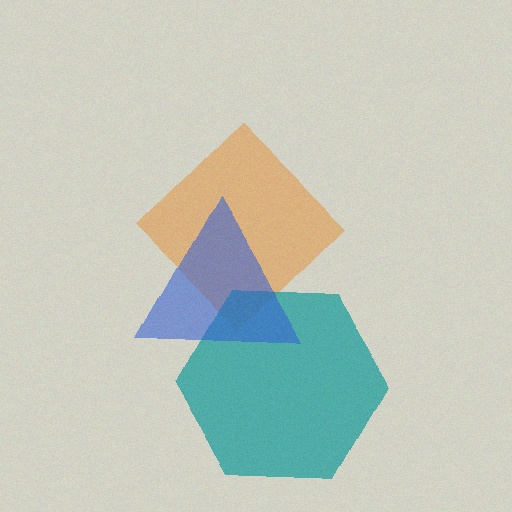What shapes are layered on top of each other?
The layered shapes are: an orange diamond, a teal hexagon, a blue triangle.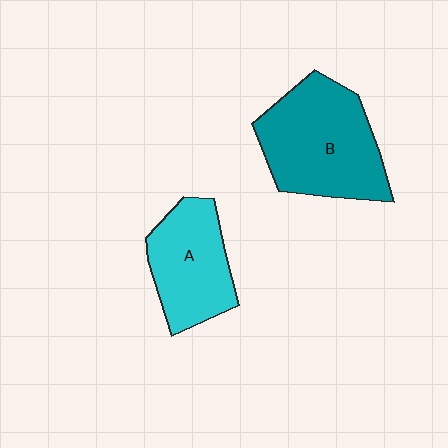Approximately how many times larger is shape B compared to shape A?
Approximately 1.4 times.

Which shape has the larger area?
Shape B (teal).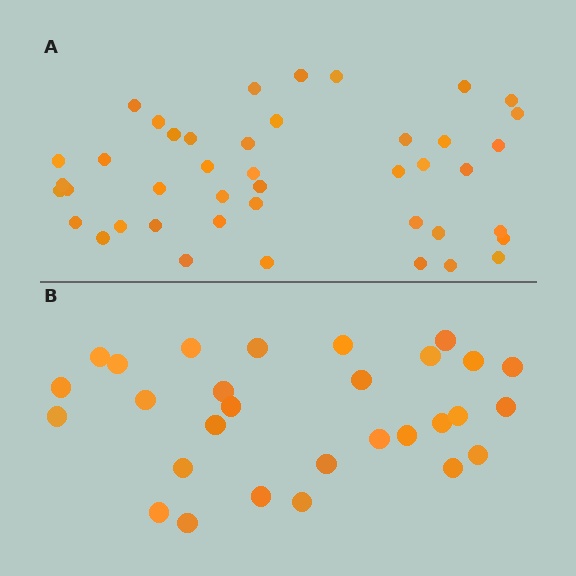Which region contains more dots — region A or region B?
Region A (the top region) has more dots.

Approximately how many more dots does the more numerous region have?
Region A has approximately 15 more dots than region B.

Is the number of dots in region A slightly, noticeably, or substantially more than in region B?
Region A has substantially more. The ratio is roughly 1.5 to 1.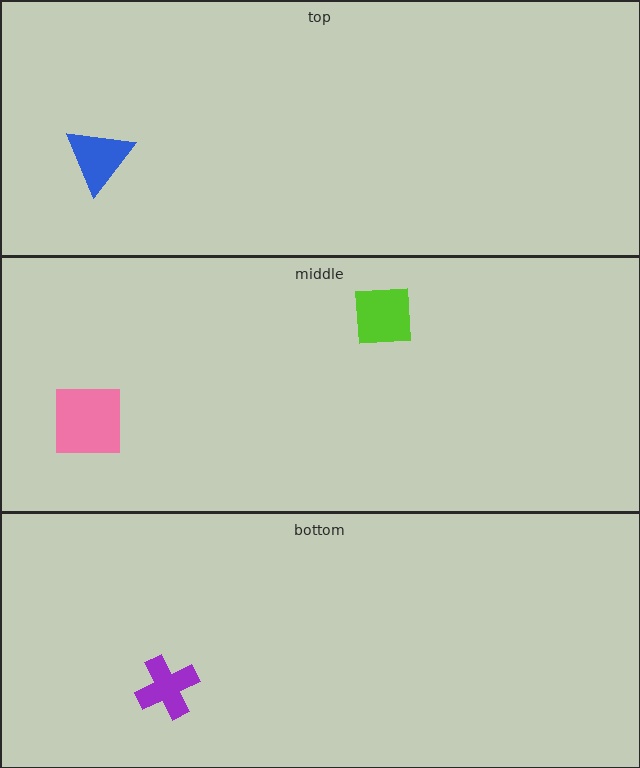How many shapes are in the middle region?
2.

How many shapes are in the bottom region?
1.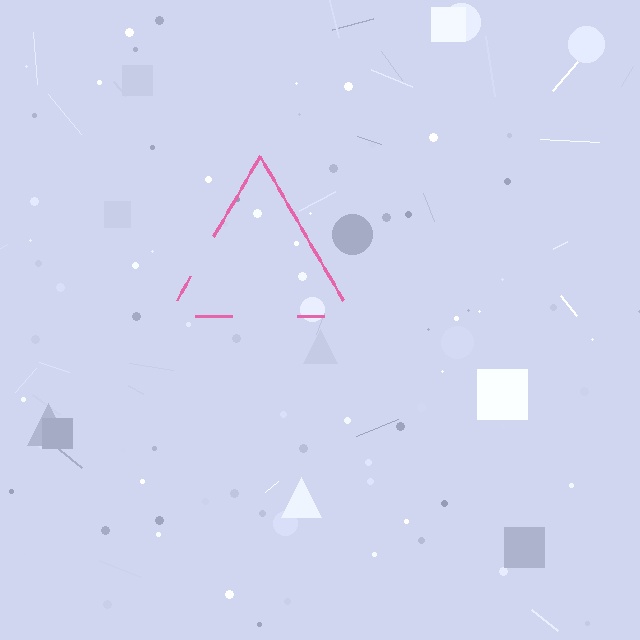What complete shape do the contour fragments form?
The contour fragments form a triangle.